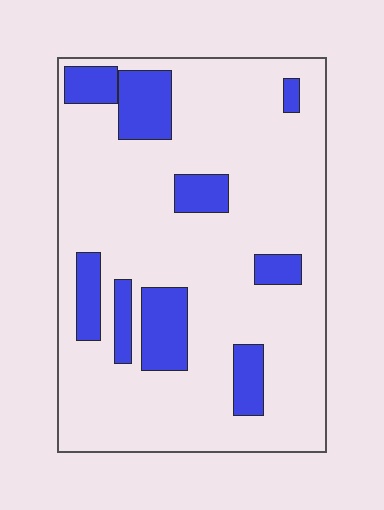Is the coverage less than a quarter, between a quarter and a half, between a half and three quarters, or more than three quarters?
Less than a quarter.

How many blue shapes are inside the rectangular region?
9.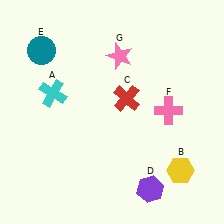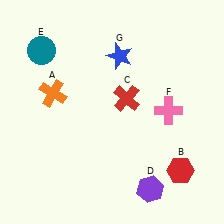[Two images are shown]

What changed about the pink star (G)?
In Image 1, G is pink. In Image 2, it changed to blue.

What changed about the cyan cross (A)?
In Image 1, A is cyan. In Image 2, it changed to orange.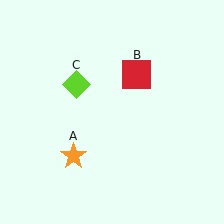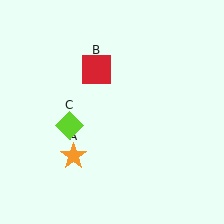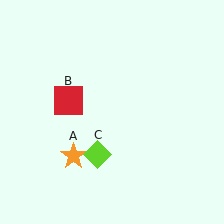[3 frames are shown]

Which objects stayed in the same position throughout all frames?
Orange star (object A) remained stationary.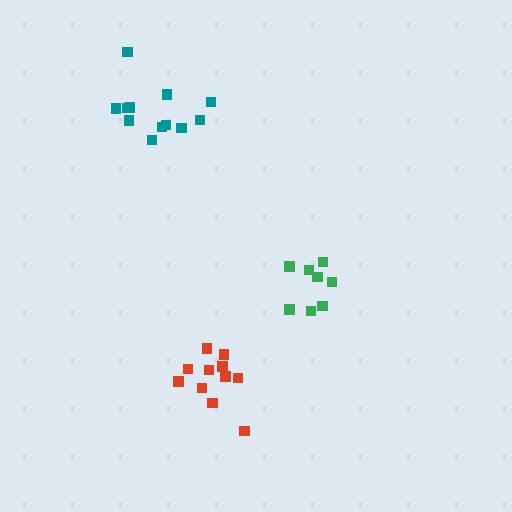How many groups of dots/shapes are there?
There are 3 groups.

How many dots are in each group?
Group 1: 8 dots, Group 2: 12 dots, Group 3: 11 dots (31 total).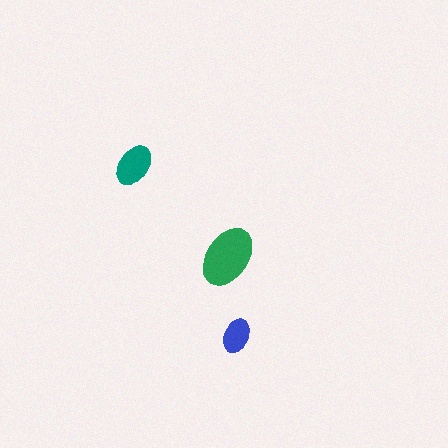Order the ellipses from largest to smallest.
the green one, the teal one, the blue one.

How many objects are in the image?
There are 3 objects in the image.